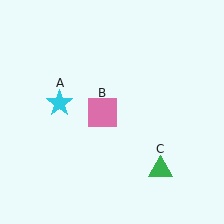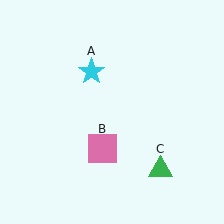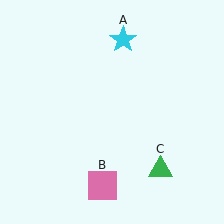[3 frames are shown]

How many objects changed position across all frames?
2 objects changed position: cyan star (object A), pink square (object B).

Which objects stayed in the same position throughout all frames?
Green triangle (object C) remained stationary.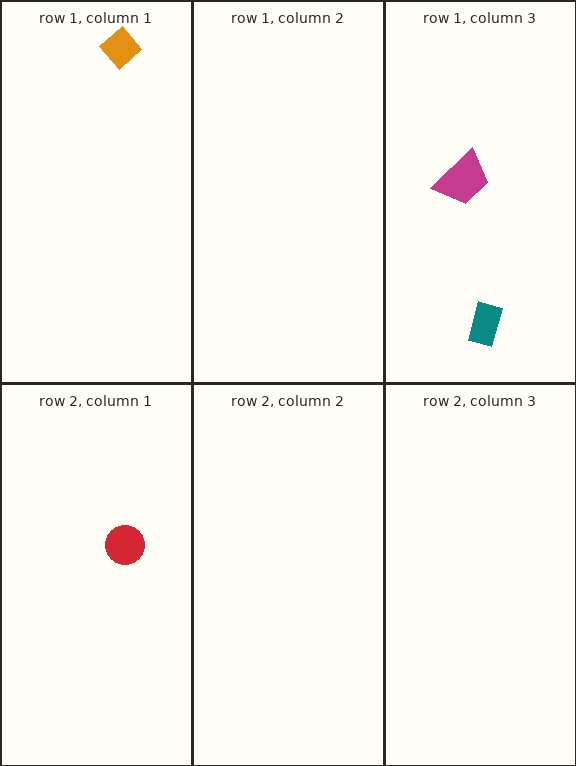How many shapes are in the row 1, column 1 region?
1.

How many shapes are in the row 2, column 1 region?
1.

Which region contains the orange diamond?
The row 1, column 1 region.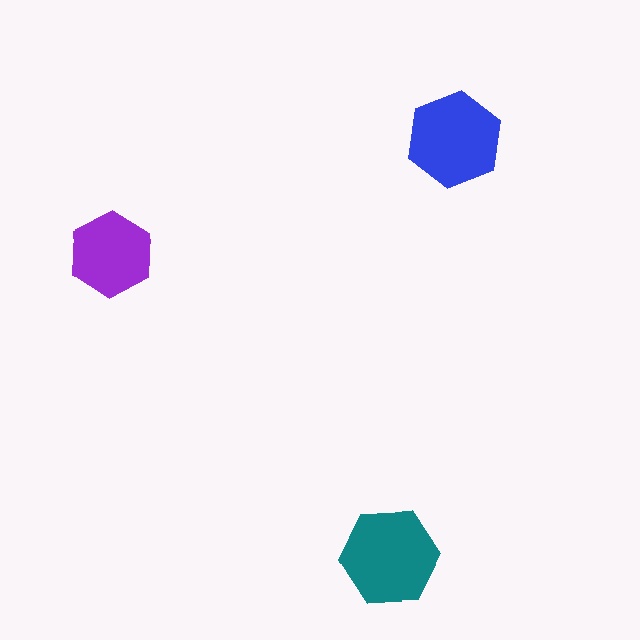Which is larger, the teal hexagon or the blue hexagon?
The teal one.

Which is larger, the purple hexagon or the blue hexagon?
The blue one.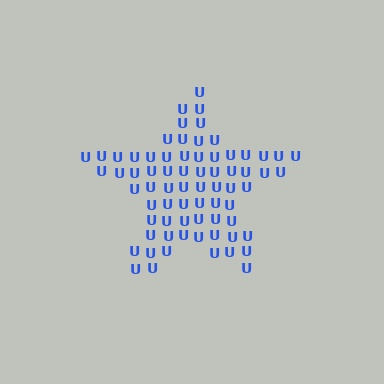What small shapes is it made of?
It is made of small letter U's.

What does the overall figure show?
The overall figure shows a star.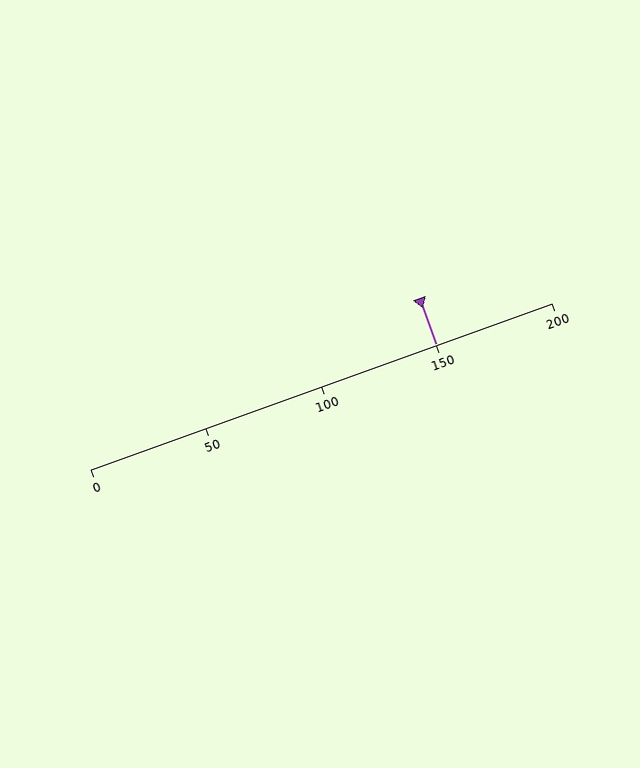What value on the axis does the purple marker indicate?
The marker indicates approximately 150.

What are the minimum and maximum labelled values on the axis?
The axis runs from 0 to 200.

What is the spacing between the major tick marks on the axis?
The major ticks are spaced 50 apart.